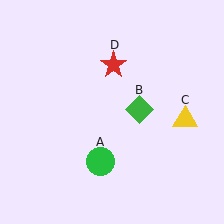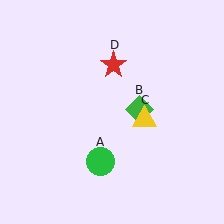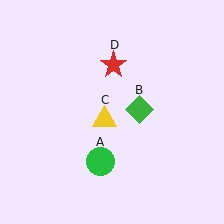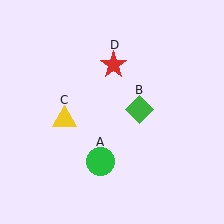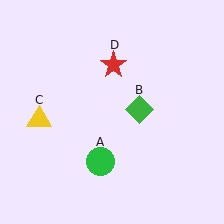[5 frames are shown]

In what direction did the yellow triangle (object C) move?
The yellow triangle (object C) moved left.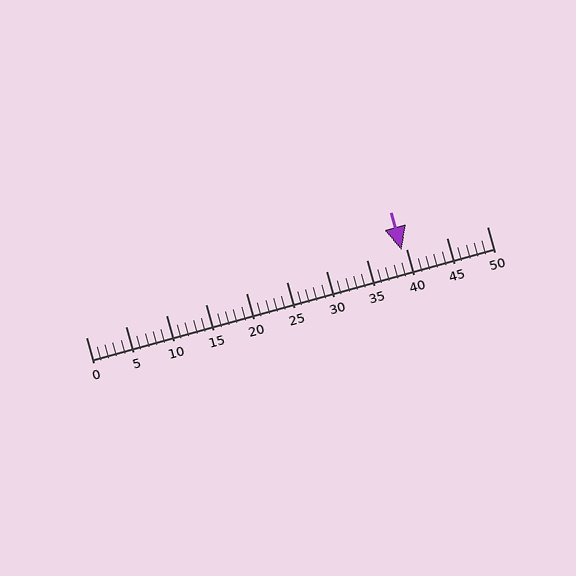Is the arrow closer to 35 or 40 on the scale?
The arrow is closer to 40.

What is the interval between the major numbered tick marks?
The major tick marks are spaced 5 units apart.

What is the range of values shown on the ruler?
The ruler shows values from 0 to 50.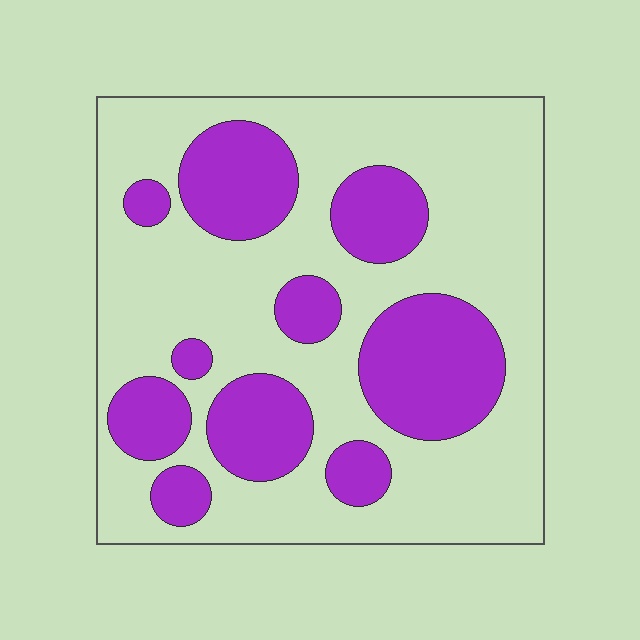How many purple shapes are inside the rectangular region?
10.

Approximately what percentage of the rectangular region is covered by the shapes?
Approximately 30%.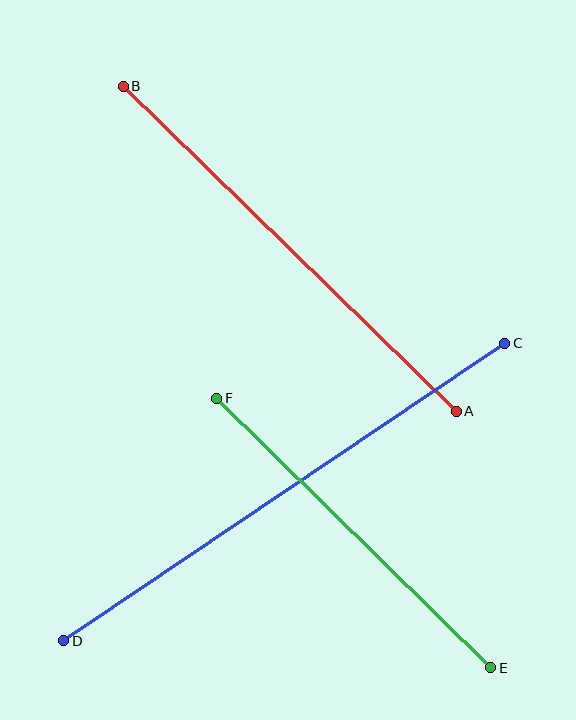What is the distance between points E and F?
The distance is approximately 384 pixels.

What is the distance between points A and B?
The distance is approximately 465 pixels.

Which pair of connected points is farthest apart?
Points C and D are farthest apart.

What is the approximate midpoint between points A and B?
The midpoint is at approximately (290, 249) pixels.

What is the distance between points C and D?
The distance is approximately 532 pixels.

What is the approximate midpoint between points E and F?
The midpoint is at approximately (354, 533) pixels.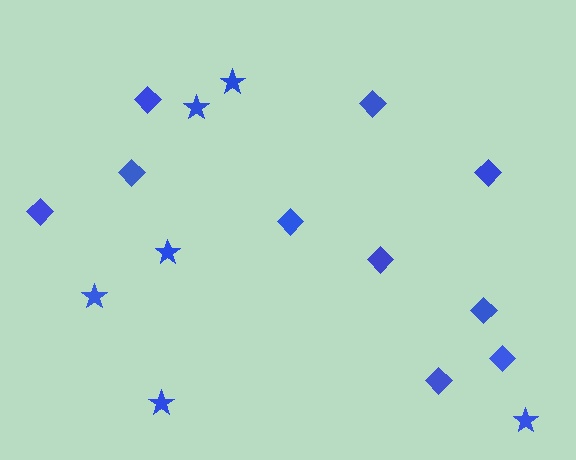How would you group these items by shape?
There are 2 groups: one group of stars (6) and one group of diamonds (10).